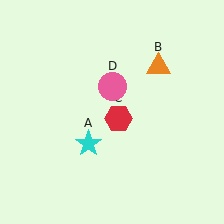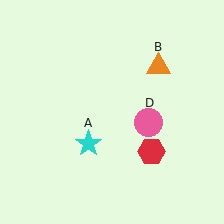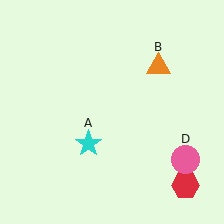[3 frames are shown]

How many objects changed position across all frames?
2 objects changed position: red hexagon (object C), pink circle (object D).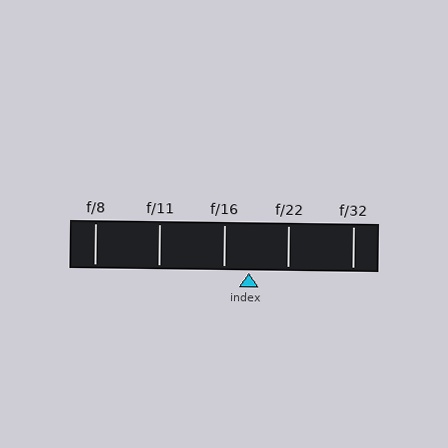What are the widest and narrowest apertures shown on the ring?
The widest aperture shown is f/8 and the narrowest is f/32.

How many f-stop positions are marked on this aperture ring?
There are 5 f-stop positions marked.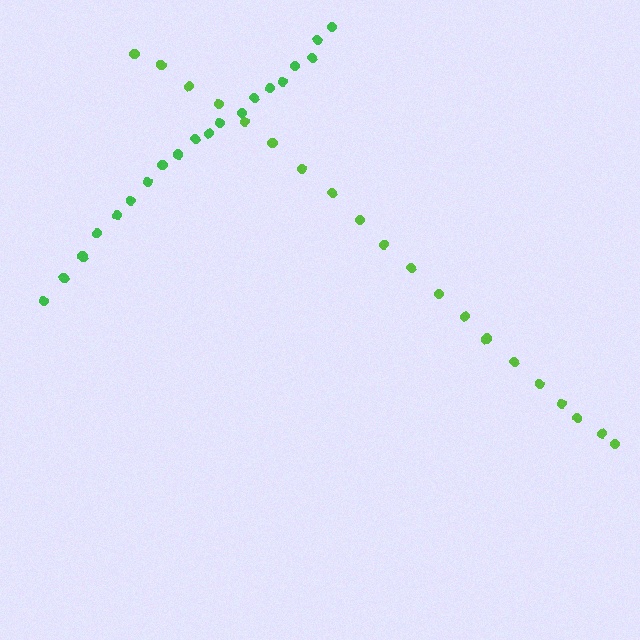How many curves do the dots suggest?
There are 2 distinct paths.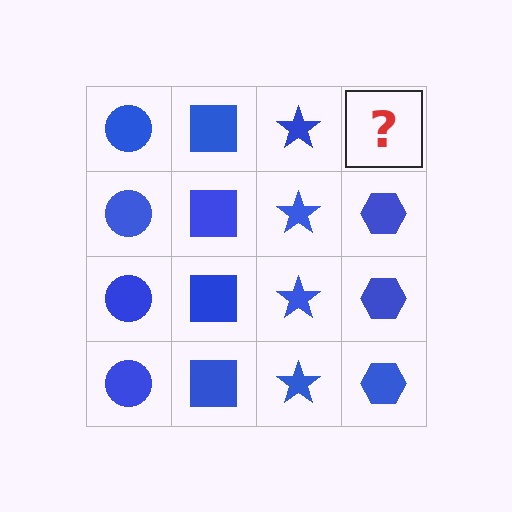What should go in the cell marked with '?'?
The missing cell should contain a blue hexagon.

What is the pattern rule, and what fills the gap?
The rule is that each column has a consistent shape. The gap should be filled with a blue hexagon.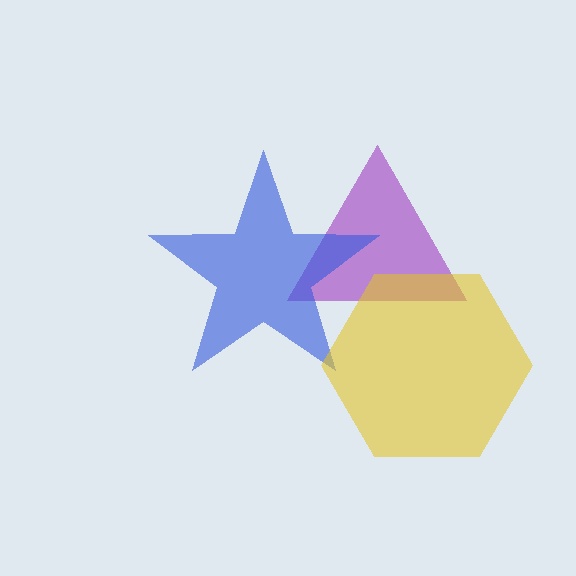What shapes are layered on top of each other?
The layered shapes are: a purple triangle, a blue star, a yellow hexagon.